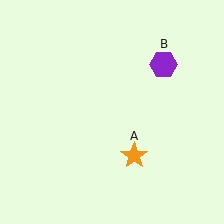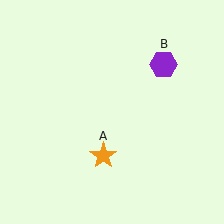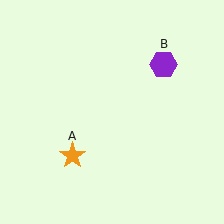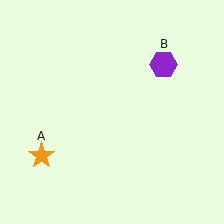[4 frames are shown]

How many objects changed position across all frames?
1 object changed position: orange star (object A).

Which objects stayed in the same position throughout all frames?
Purple hexagon (object B) remained stationary.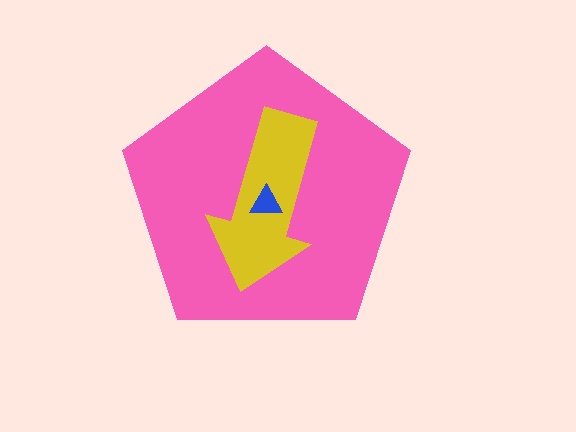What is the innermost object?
The blue triangle.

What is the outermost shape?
The pink pentagon.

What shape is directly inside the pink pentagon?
The yellow arrow.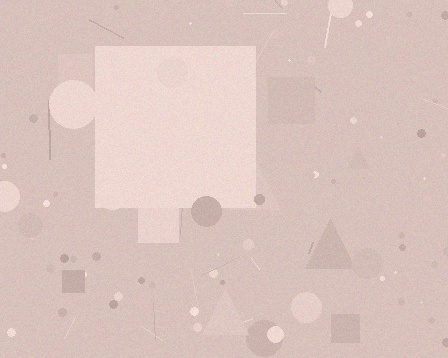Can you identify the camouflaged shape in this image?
The camouflaged shape is a square.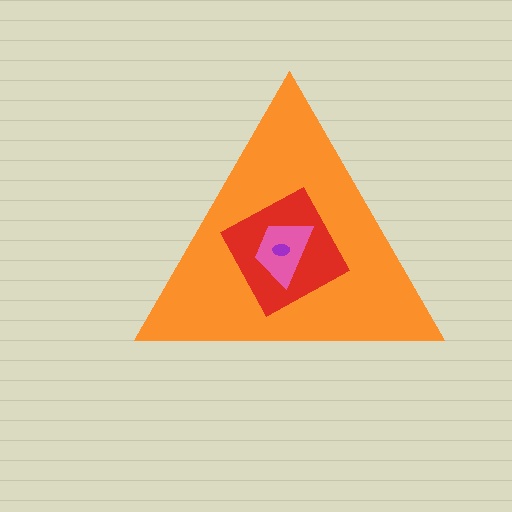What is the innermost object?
The purple ellipse.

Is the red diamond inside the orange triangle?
Yes.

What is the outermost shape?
The orange triangle.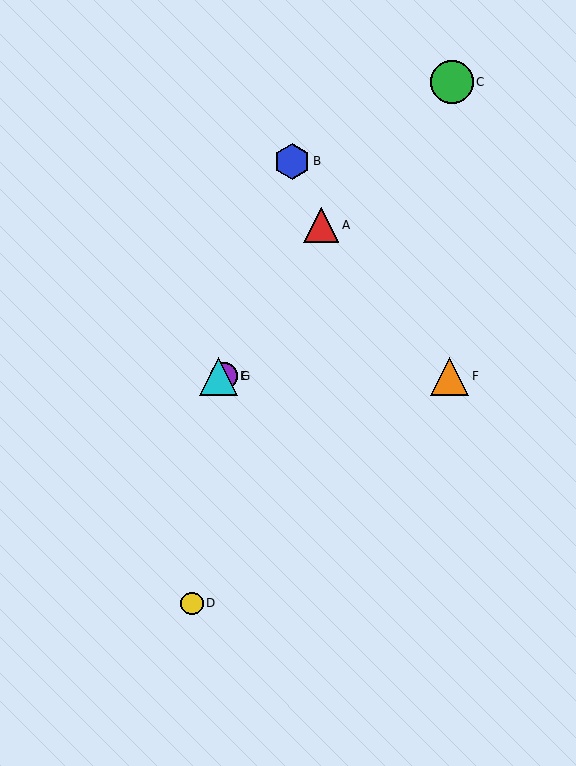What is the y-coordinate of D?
Object D is at y≈603.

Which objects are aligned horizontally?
Objects E, F, G are aligned horizontally.